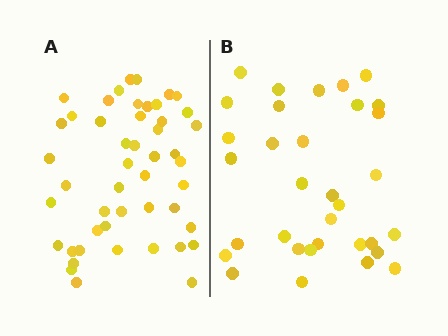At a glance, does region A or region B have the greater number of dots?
Region A (the left region) has more dots.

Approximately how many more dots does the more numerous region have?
Region A has approximately 15 more dots than region B.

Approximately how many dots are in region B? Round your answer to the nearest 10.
About 30 dots. (The exact count is 33, which rounds to 30.)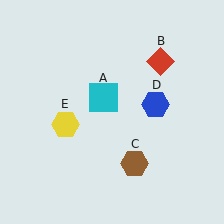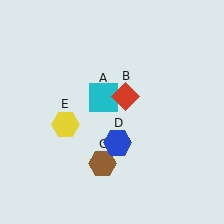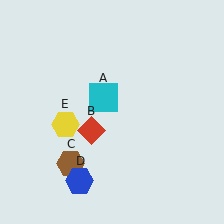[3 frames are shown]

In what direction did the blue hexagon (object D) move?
The blue hexagon (object D) moved down and to the left.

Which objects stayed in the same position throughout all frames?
Cyan square (object A) and yellow hexagon (object E) remained stationary.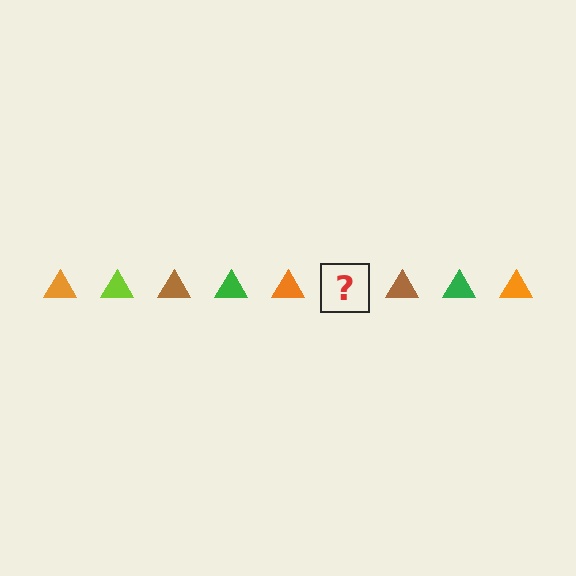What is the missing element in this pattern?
The missing element is a lime triangle.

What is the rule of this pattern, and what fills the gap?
The rule is that the pattern cycles through orange, lime, brown, green triangles. The gap should be filled with a lime triangle.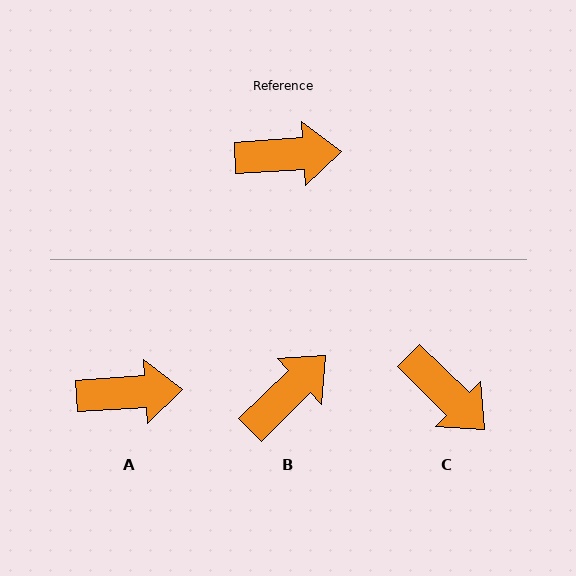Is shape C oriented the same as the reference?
No, it is off by about 48 degrees.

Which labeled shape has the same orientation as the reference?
A.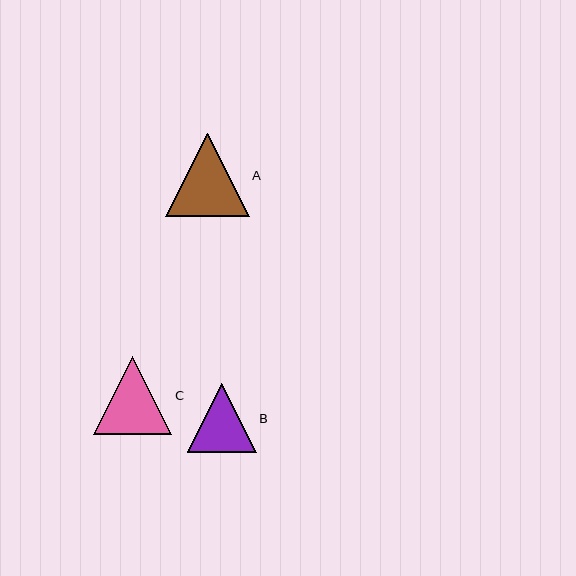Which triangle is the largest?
Triangle A is the largest with a size of approximately 83 pixels.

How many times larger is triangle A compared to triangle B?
Triangle A is approximately 1.2 times the size of triangle B.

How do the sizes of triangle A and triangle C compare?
Triangle A and triangle C are approximately the same size.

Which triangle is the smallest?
Triangle B is the smallest with a size of approximately 69 pixels.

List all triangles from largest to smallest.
From largest to smallest: A, C, B.